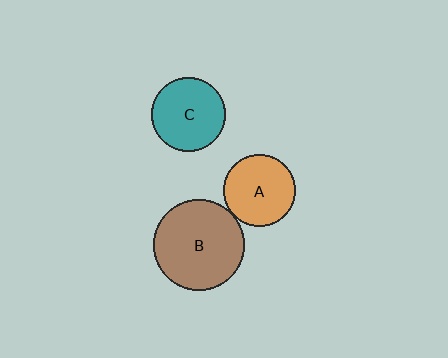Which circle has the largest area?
Circle B (brown).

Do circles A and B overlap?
Yes.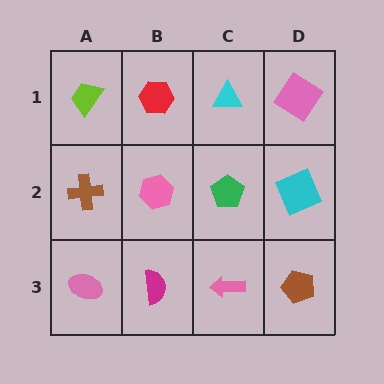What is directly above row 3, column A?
A brown cross.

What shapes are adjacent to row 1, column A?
A brown cross (row 2, column A), a red hexagon (row 1, column B).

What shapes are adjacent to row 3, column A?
A brown cross (row 2, column A), a magenta semicircle (row 3, column B).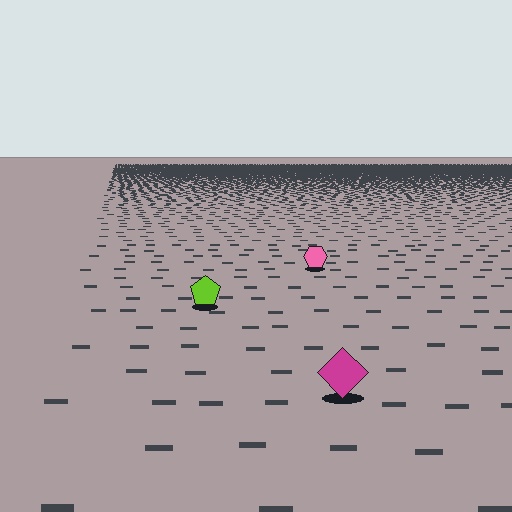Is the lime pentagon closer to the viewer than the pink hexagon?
Yes. The lime pentagon is closer — you can tell from the texture gradient: the ground texture is coarser near it.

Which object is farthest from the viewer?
The pink hexagon is farthest from the viewer. It appears smaller and the ground texture around it is denser.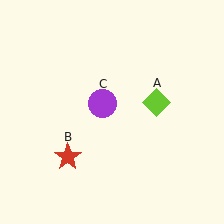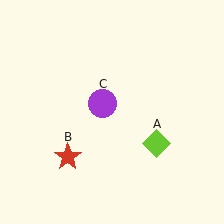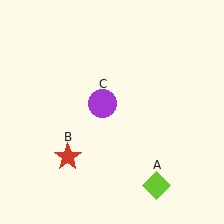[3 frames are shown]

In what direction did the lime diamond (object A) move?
The lime diamond (object A) moved down.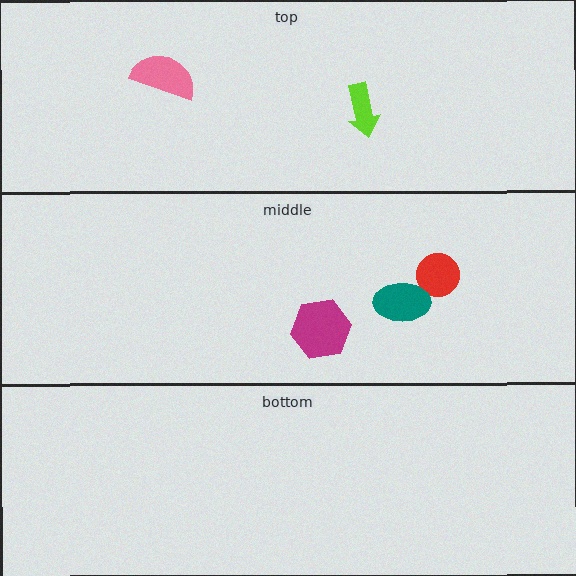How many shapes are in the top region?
2.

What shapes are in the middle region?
The red circle, the teal ellipse, the magenta hexagon.